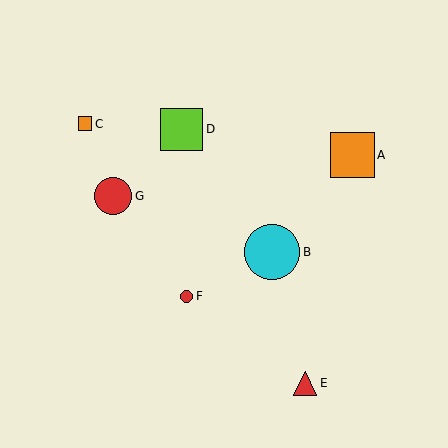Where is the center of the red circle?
The center of the red circle is at (187, 296).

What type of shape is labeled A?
Shape A is an orange square.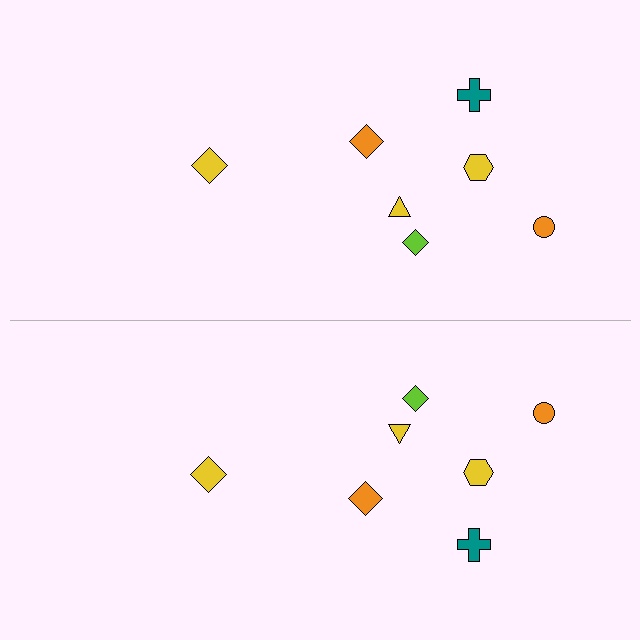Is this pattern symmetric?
Yes, this pattern has bilateral (reflection) symmetry.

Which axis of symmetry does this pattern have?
The pattern has a horizontal axis of symmetry running through the center of the image.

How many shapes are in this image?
There are 14 shapes in this image.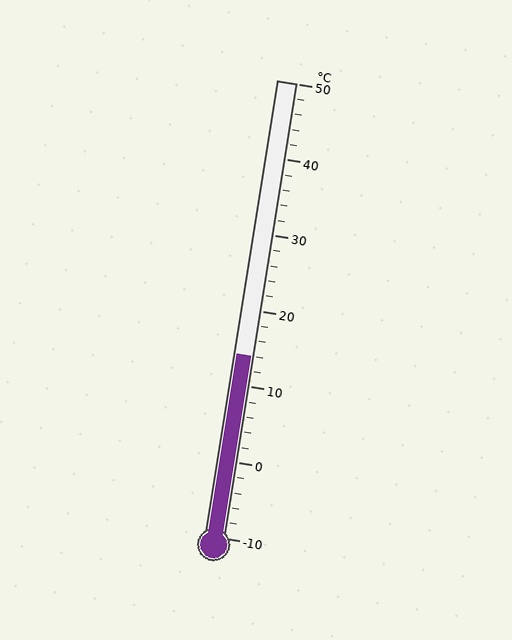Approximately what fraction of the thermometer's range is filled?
The thermometer is filled to approximately 40% of its range.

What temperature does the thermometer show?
The thermometer shows approximately 14°C.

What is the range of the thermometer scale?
The thermometer scale ranges from -10°C to 50°C.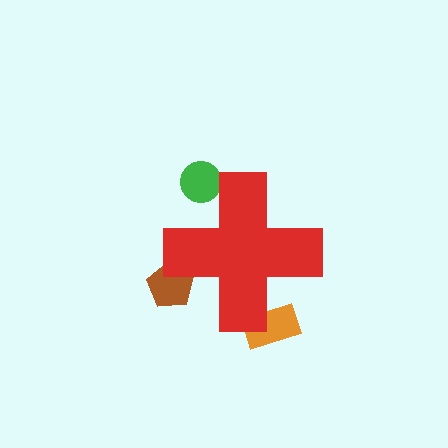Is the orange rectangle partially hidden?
Yes, the orange rectangle is partially hidden behind the red cross.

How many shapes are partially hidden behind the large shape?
3 shapes are partially hidden.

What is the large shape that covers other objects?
A red cross.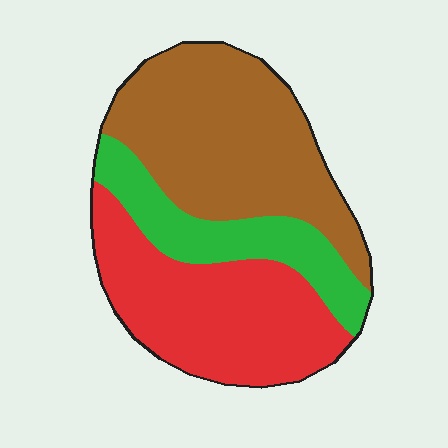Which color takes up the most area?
Brown, at roughly 45%.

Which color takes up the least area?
Green, at roughly 20%.